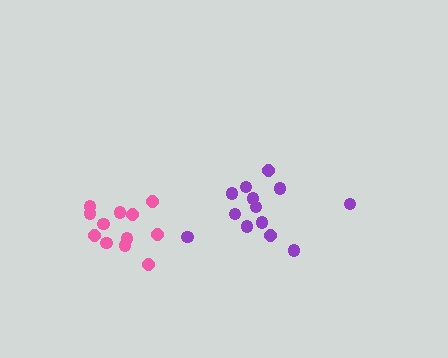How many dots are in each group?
Group 1: 13 dots, Group 2: 12 dots (25 total).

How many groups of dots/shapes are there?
There are 2 groups.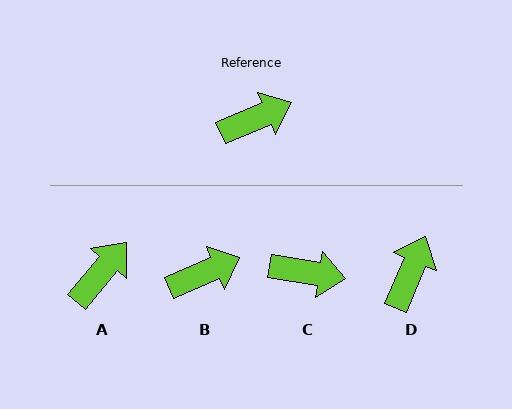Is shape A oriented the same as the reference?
No, it is off by about 27 degrees.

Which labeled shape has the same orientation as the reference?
B.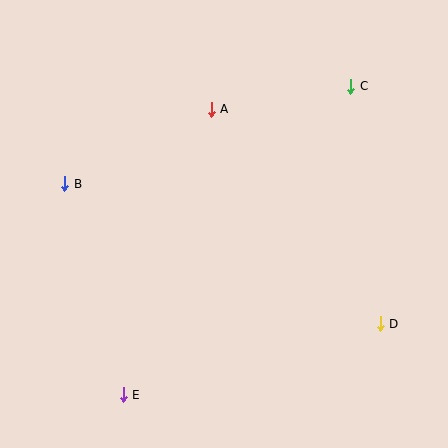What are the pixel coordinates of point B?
Point B is at (65, 184).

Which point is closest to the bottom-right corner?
Point D is closest to the bottom-right corner.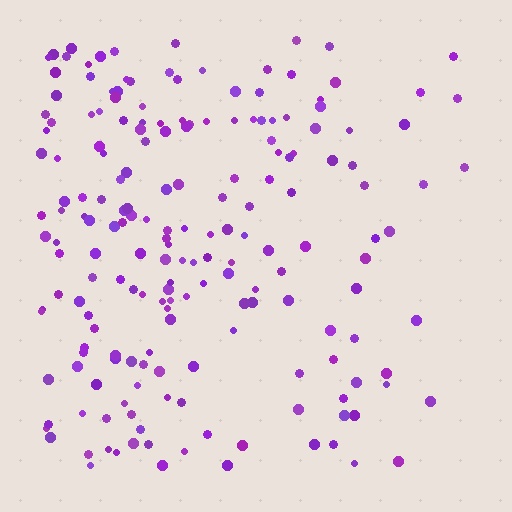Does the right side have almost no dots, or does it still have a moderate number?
Still a moderate number, just noticeably fewer than the left.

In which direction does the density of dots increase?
From right to left, with the left side densest.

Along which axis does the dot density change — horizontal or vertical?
Horizontal.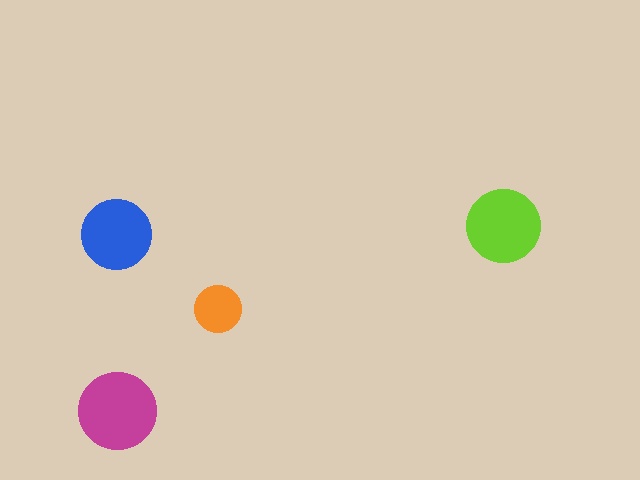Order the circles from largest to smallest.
the magenta one, the lime one, the blue one, the orange one.